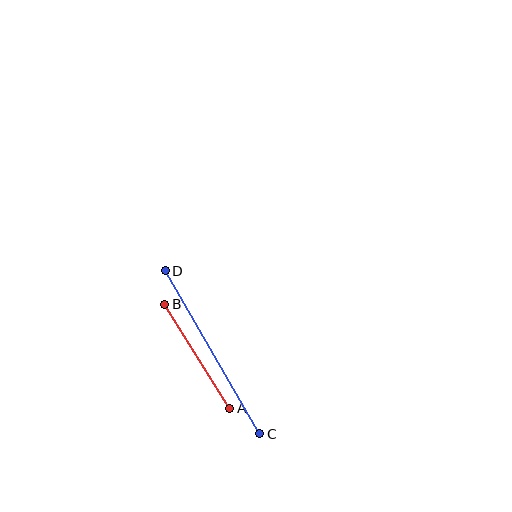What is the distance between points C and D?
The distance is approximately 188 pixels.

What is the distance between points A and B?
The distance is approximately 123 pixels.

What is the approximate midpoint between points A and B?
The midpoint is at approximately (197, 356) pixels.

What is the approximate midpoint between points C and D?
The midpoint is at approximately (213, 352) pixels.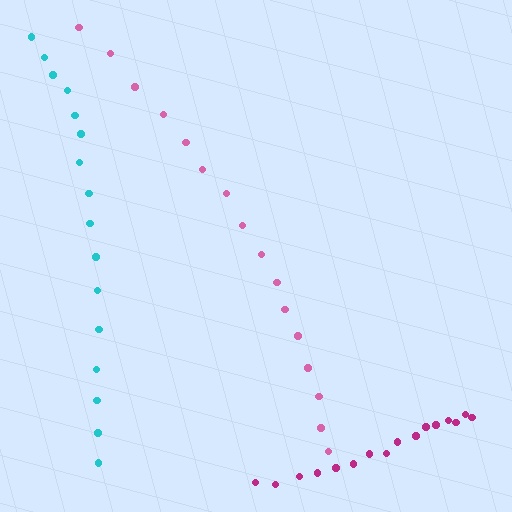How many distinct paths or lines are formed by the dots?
There are 3 distinct paths.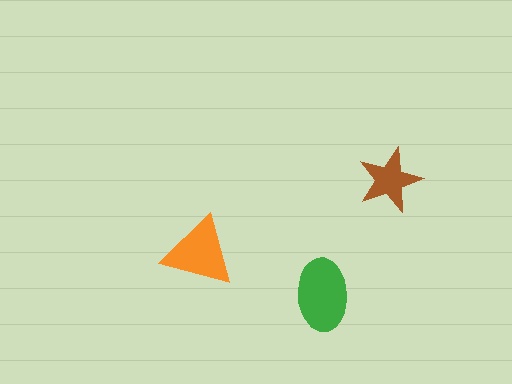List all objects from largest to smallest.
The green ellipse, the orange triangle, the brown star.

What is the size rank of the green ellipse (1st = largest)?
1st.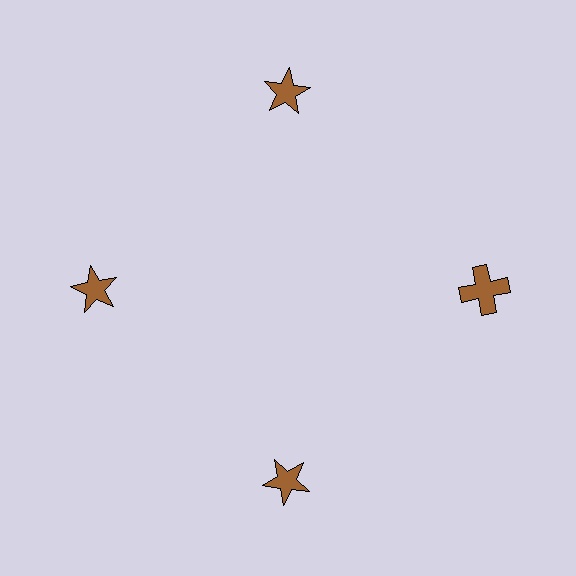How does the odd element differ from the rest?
It has a different shape: cross instead of star.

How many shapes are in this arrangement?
There are 4 shapes arranged in a ring pattern.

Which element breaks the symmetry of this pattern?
The brown cross at roughly the 3 o'clock position breaks the symmetry. All other shapes are brown stars.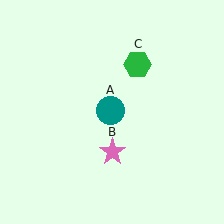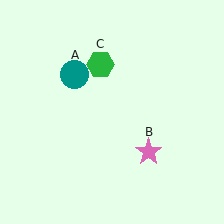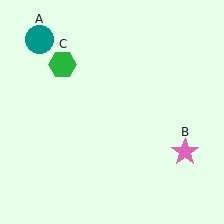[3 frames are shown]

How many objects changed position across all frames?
3 objects changed position: teal circle (object A), pink star (object B), green hexagon (object C).